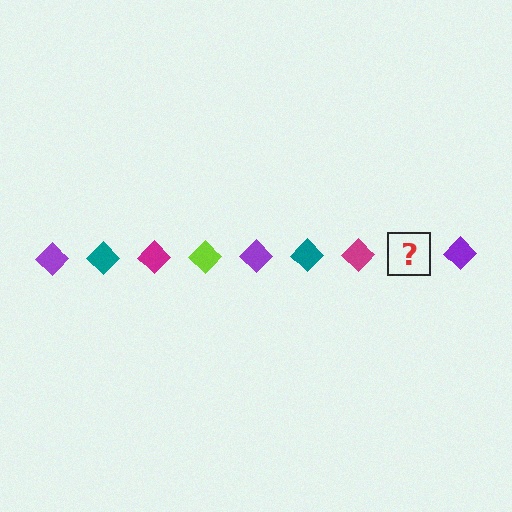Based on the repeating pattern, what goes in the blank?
The blank should be a lime diamond.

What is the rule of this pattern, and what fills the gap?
The rule is that the pattern cycles through purple, teal, magenta, lime diamonds. The gap should be filled with a lime diamond.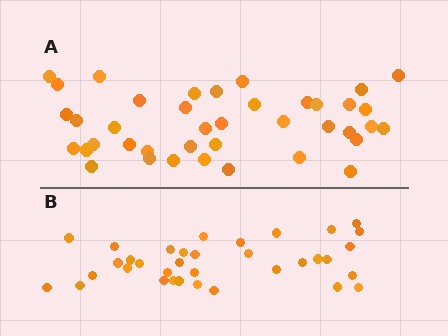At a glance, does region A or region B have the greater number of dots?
Region A (the top region) has more dots.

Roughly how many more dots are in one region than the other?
Region A has about 5 more dots than region B.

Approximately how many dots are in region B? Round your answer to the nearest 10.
About 40 dots. (The exact count is 35, which rounds to 40.)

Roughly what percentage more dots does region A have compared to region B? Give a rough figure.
About 15% more.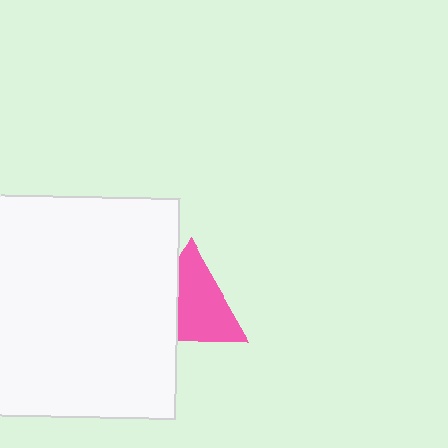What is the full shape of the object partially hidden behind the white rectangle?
The partially hidden object is a pink triangle.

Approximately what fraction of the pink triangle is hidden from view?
Roughly 32% of the pink triangle is hidden behind the white rectangle.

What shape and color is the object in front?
The object in front is a white rectangle.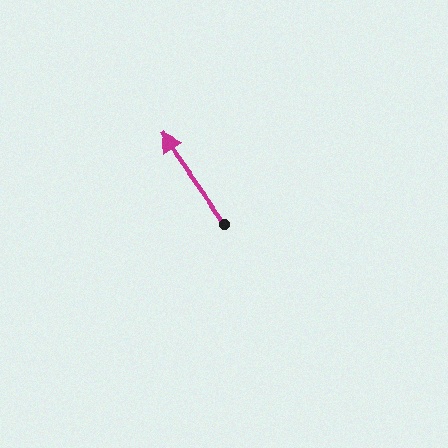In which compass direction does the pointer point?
Northwest.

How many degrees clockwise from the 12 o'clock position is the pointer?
Approximately 324 degrees.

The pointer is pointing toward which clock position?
Roughly 11 o'clock.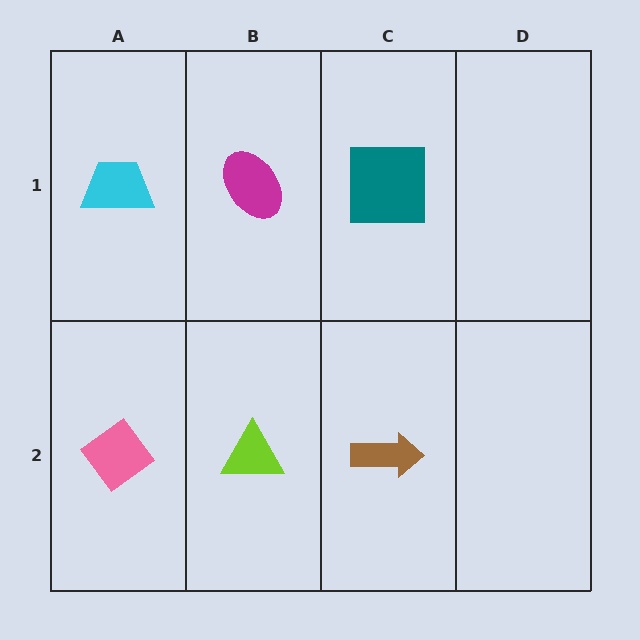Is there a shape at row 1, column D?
No, that cell is empty.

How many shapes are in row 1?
3 shapes.